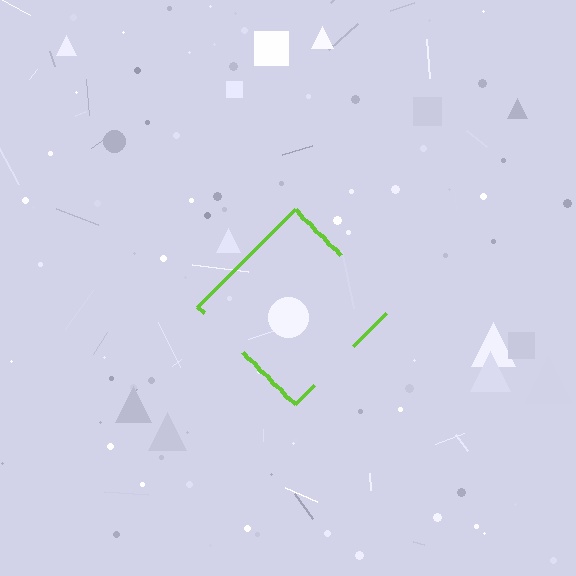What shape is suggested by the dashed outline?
The dashed outline suggests a diamond.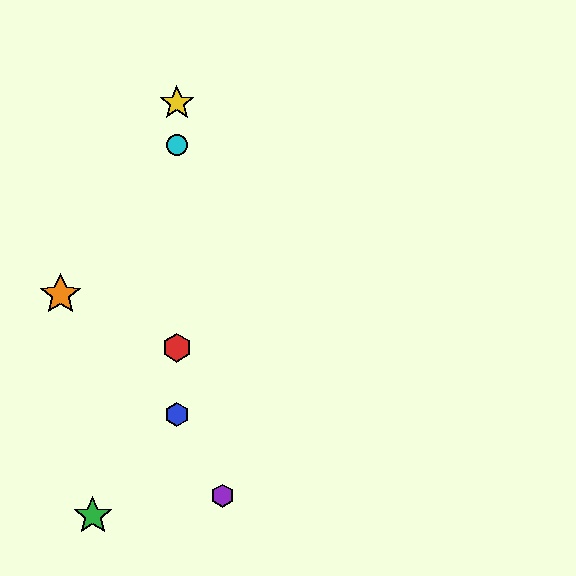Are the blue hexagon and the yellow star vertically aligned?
Yes, both are at x≈177.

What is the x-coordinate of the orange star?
The orange star is at x≈60.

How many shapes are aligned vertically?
4 shapes (the red hexagon, the blue hexagon, the yellow star, the cyan circle) are aligned vertically.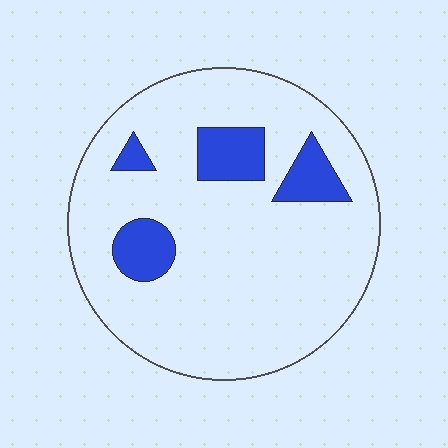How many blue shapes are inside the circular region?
4.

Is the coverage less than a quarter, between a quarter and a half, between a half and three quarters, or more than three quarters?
Less than a quarter.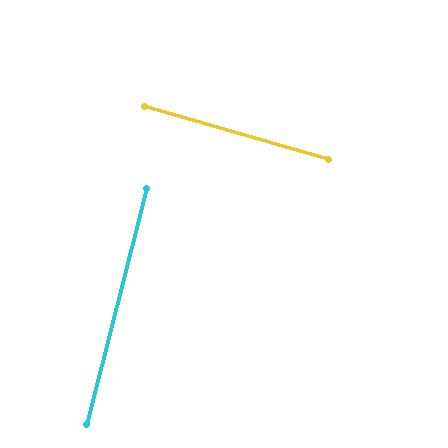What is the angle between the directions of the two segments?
Approximately 88 degrees.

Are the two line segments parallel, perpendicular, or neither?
Perpendicular — they meet at approximately 88°.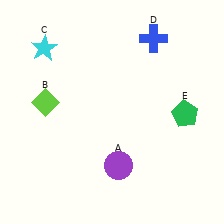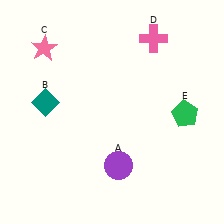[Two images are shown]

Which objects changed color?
B changed from lime to teal. C changed from cyan to pink. D changed from blue to pink.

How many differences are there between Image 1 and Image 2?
There are 3 differences between the two images.